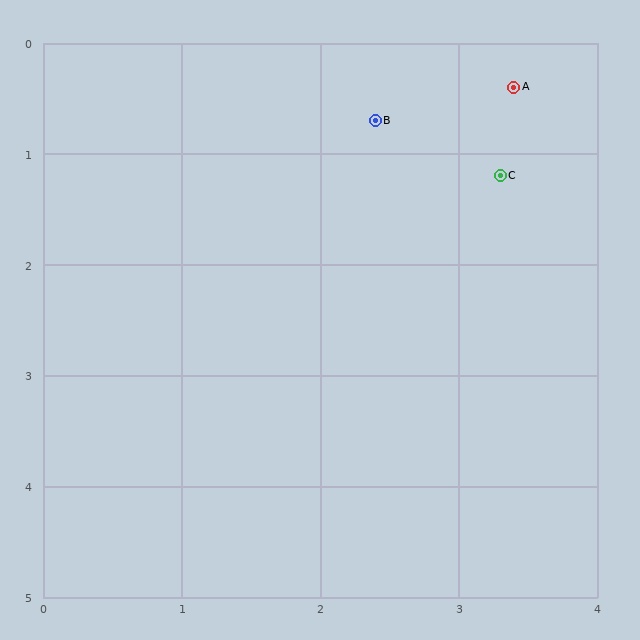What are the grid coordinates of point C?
Point C is at approximately (3.3, 1.2).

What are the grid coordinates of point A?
Point A is at approximately (3.4, 0.4).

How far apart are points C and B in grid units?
Points C and B are about 1.0 grid units apart.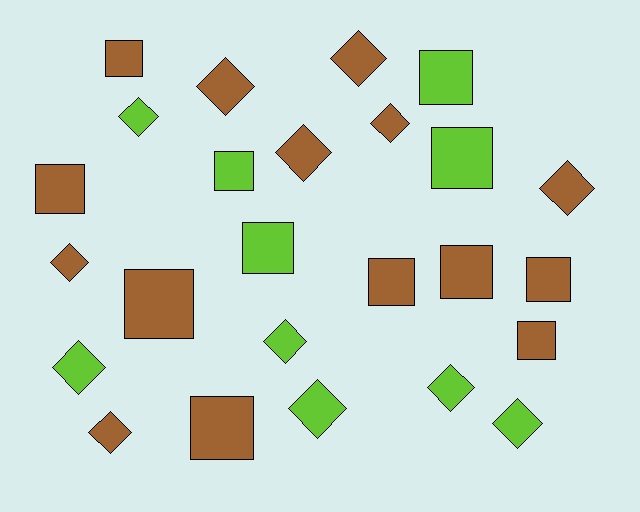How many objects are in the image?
There are 25 objects.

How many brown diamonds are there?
There are 7 brown diamonds.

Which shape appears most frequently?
Diamond, with 13 objects.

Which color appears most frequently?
Brown, with 15 objects.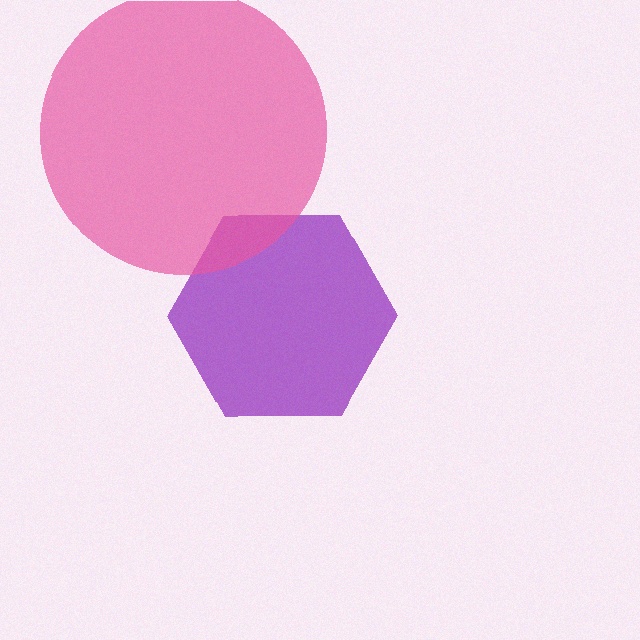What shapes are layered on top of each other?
The layered shapes are: a purple hexagon, a pink circle.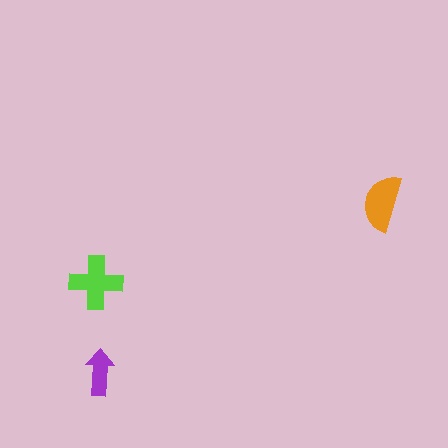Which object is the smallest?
The purple arrow.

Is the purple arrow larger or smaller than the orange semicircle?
Smaller.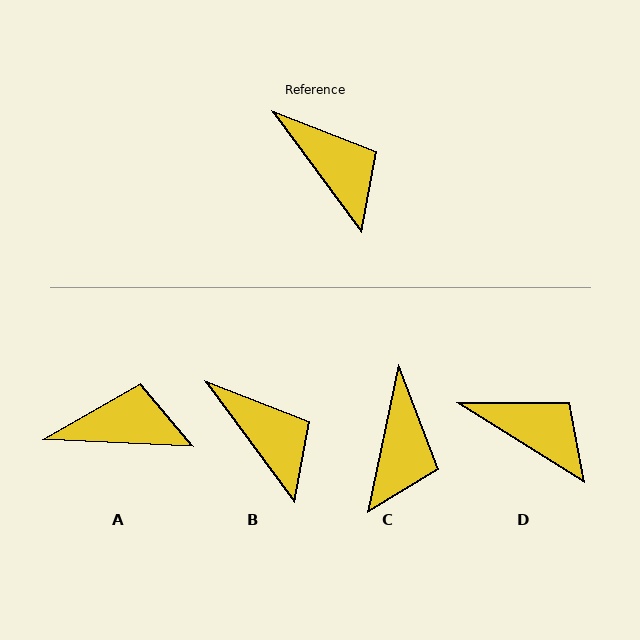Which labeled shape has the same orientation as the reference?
B.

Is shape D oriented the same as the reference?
No, it is off by about 21 degrees.